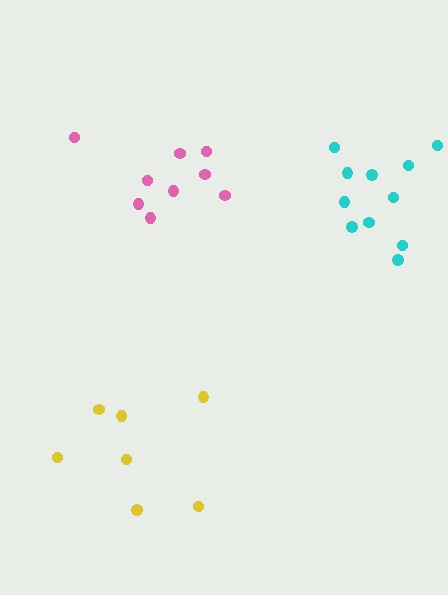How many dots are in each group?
Group 1: 9 dots, Group 2: 7 dots, Group 3: 11 dots (27 total).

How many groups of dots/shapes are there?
There are 3 groups.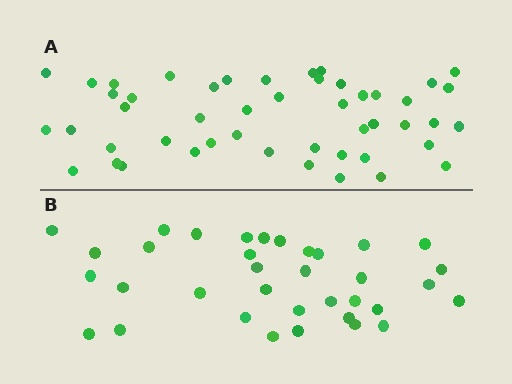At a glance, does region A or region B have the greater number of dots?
Region A (the top region) has more dots.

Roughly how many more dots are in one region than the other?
Region A has approximately 15 more dots than region B.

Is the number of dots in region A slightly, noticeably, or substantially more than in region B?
Region A has noticeably more, but not dramatically so. The ratio is roughly 1.4 to 1.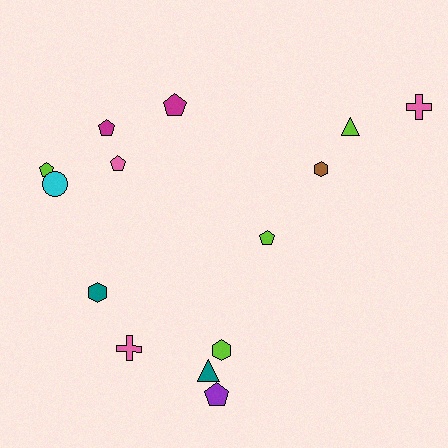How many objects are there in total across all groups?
There are 14 objects.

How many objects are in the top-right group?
There are 3 objects.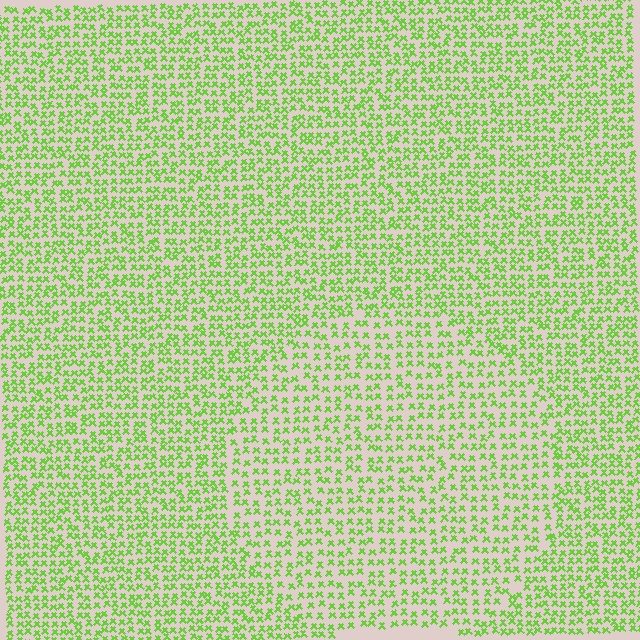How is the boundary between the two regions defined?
The boundary is defined by a change in element density (approximately 1.4x ratio). All elements are the same color, size, and shape.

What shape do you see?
I see a circle.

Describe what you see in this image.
The image contains small lime elements arranged at two different densities. A circle-shaped region is visible where the elements are less densely packed than the surrounding area.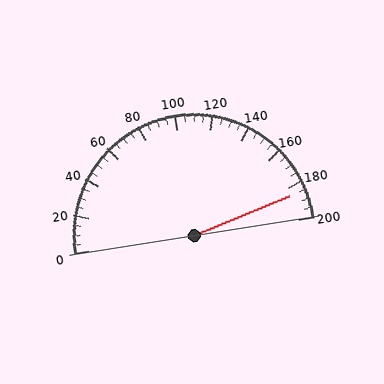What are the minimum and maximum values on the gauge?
The gauge ranges from 0 to 200.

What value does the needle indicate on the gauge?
The needle indicates approximately 185.